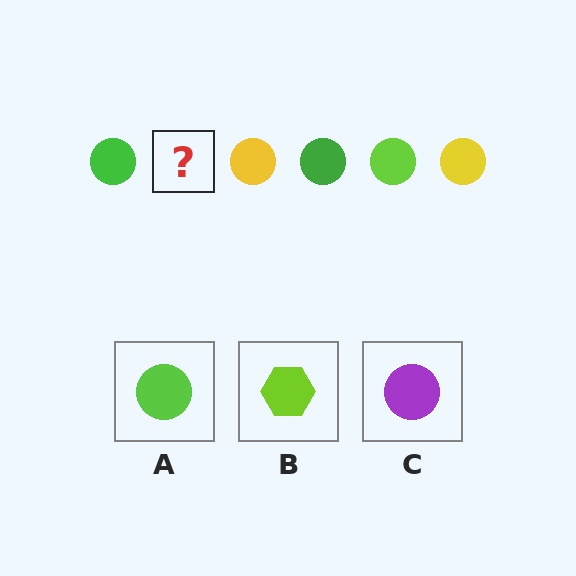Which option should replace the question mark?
Option A.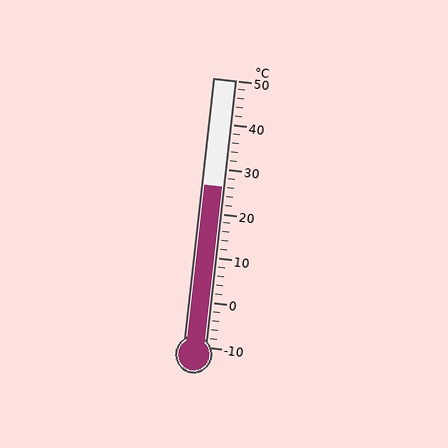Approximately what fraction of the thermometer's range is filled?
The thermometer is filled to approximately 60% of its range.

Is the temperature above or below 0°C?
The temperature is above 0°C.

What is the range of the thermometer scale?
The thermometer scale ranges from -10°C to 50°C.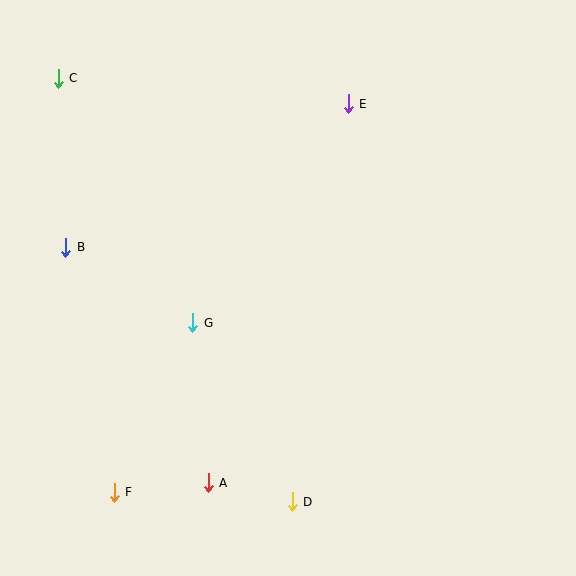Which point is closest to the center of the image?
Point G at (193, 323) is closest to the center.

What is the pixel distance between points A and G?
The distance between A and G is 160 pixels.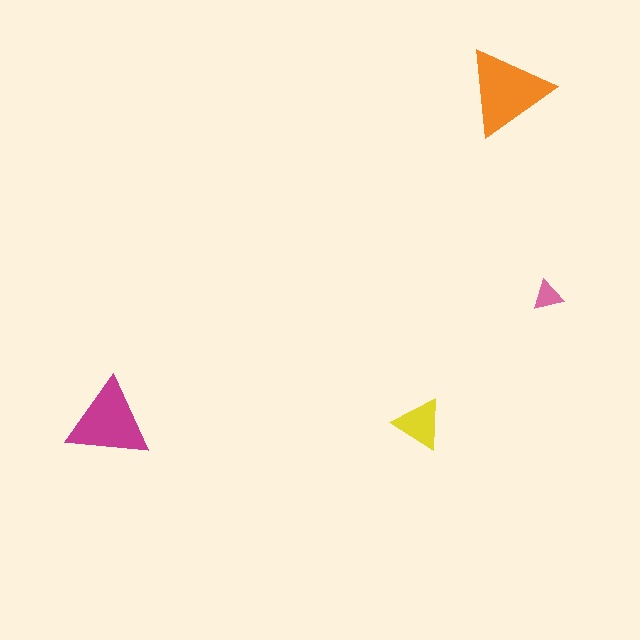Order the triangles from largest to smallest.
the orange one, the magenta one, the yellow one, the pink one.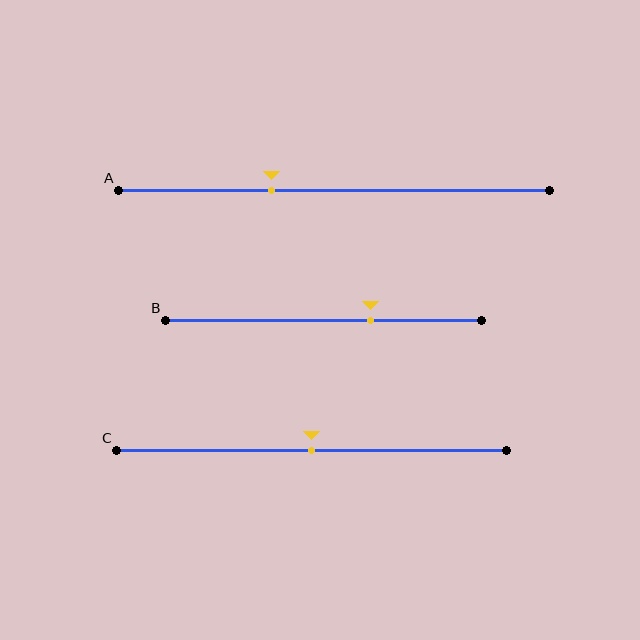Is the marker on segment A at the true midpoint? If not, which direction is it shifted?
No, the marker on segment A is shifted to the left by about 14% of the segment length.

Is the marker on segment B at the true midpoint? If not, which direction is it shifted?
No, the marker on segment B is shifted to the right by about 15% of the segment length.